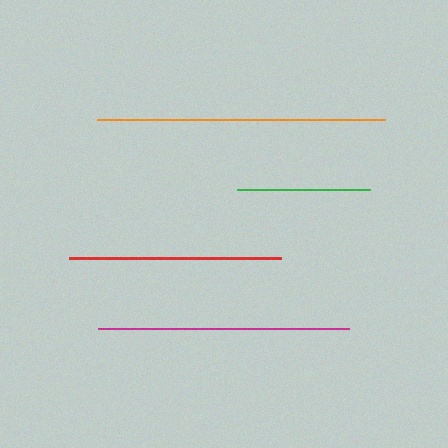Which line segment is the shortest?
The green line is the shortest at approximately 133 pixels.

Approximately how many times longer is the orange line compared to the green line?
The orange line is approximately 2.2 times the length of the green line.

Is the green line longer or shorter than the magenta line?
The magenta line is longer than the green line.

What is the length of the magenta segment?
The magenta segment is approximately 251 pixels long.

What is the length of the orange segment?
The orange segment is approximately 289 pixels long.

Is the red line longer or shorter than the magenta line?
The magenta line is longer than the red line.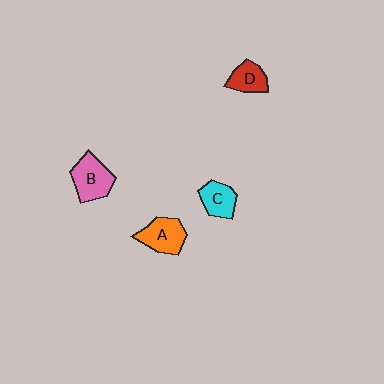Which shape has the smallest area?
Shape D (red).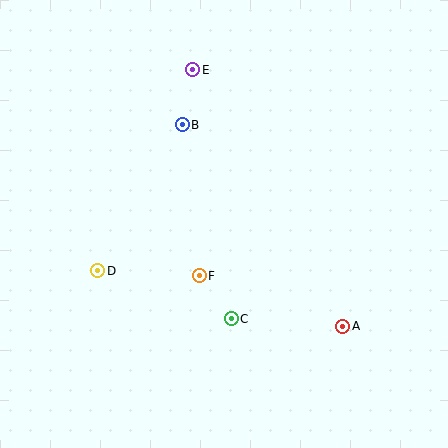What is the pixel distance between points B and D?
The distance between B and D is 169 pixels.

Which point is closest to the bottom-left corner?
Point D is closest to the bottom-left corner.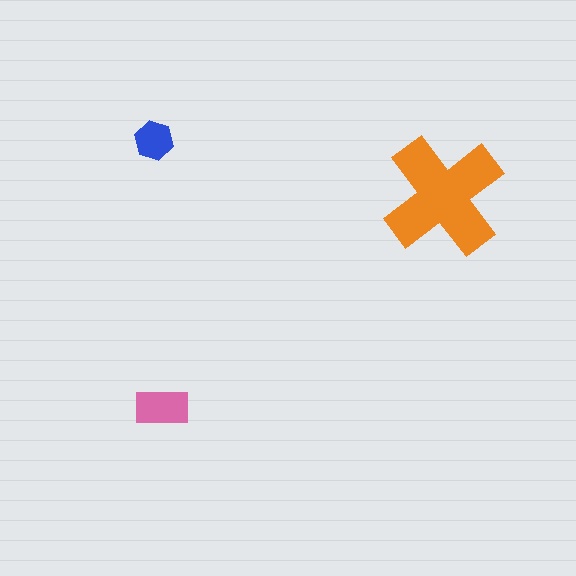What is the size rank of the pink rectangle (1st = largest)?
2nd.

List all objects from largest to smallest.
The orange cross, the pink rectangle, the blue hexagon.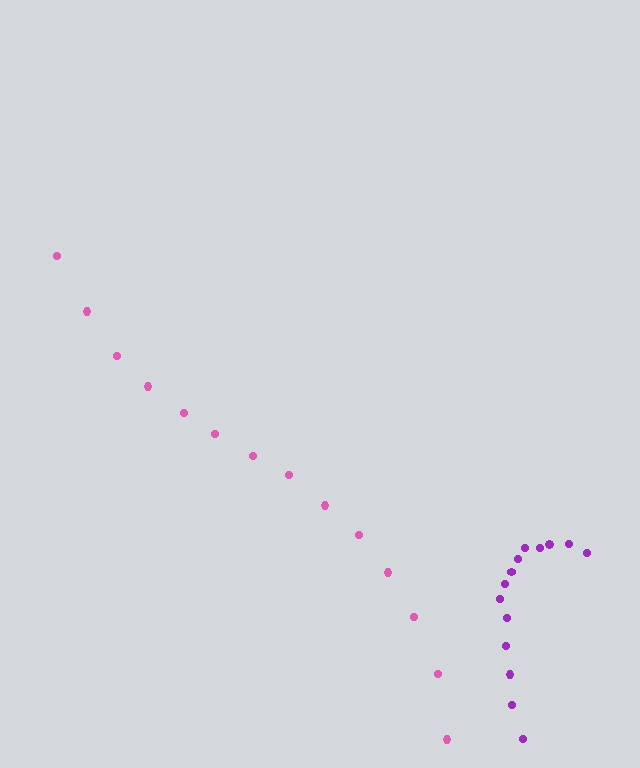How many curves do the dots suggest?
There are 2 distinct paths.